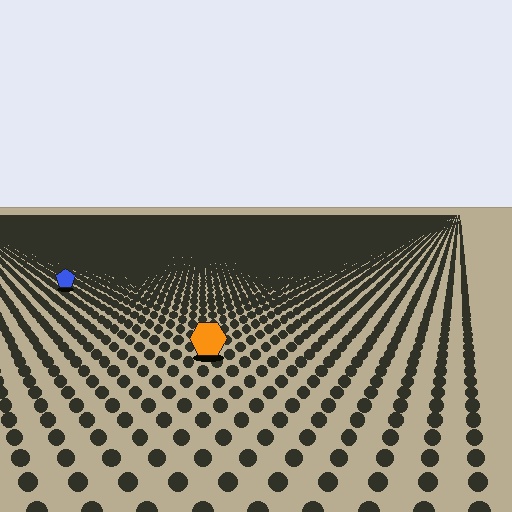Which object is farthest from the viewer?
The blue pentagon is farthest from the viewer. It appears smaller and the ground texture around it is denser.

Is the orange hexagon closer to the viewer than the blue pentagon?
Yes. The orange hexagon is closer — you can tell from the texture gradient: the ground texture is coarser near it.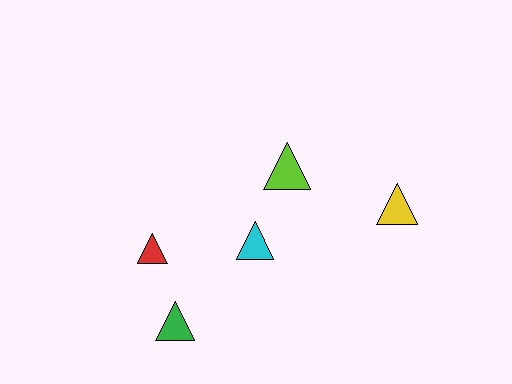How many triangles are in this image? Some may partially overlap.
There are 5 triangles.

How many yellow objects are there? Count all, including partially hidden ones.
There is 1 yellow object.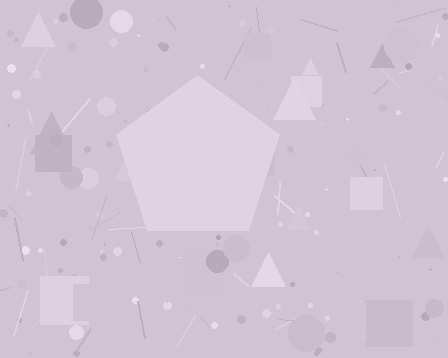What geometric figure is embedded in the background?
A pentagon is embedded in the background.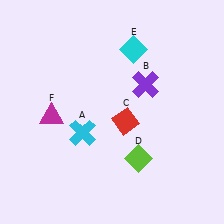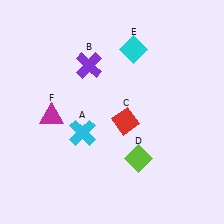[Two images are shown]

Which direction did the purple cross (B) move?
The purple cross (B) moved left.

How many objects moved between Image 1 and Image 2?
1 object moved between the two images.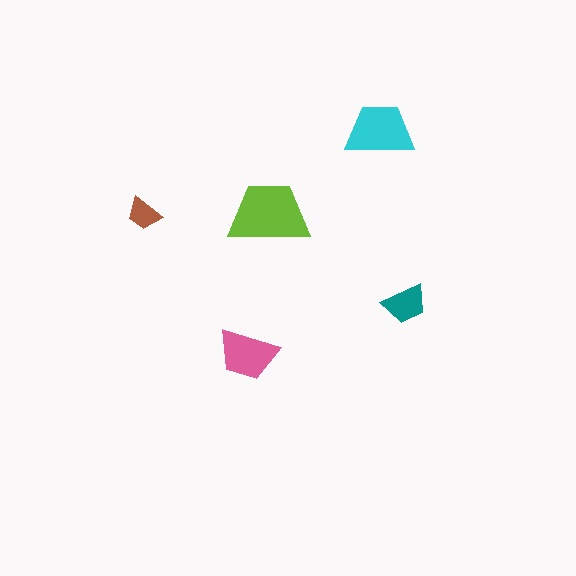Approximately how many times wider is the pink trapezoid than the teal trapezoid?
About 1.5 times wider.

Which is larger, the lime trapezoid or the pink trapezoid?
The lime one.